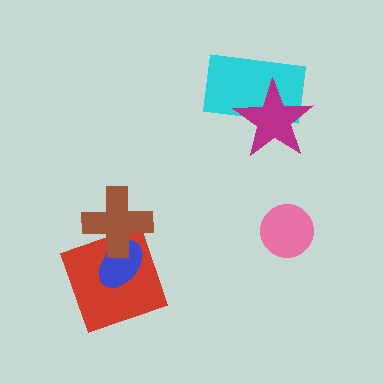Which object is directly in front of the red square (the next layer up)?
The blue ellipse is directly in front of the red square.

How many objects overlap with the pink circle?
0 objects overlap with the pink circle.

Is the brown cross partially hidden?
No, no other shape covers it.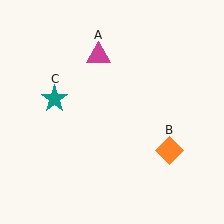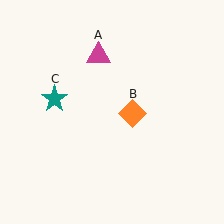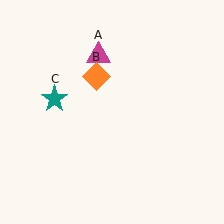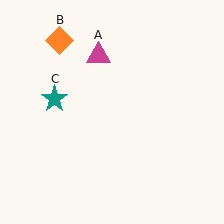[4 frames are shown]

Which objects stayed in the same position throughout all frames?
Magenta triangle (object A) and teal star (object C) remained stationary.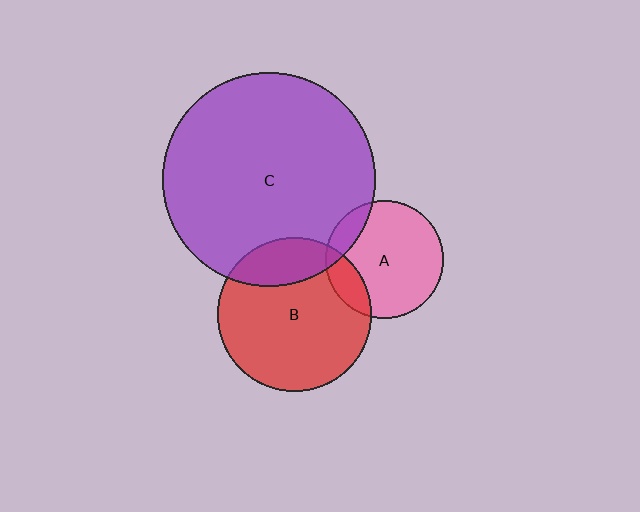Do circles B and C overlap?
Yes.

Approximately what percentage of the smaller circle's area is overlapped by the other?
Approximately 20%.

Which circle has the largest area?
Circle C (purple).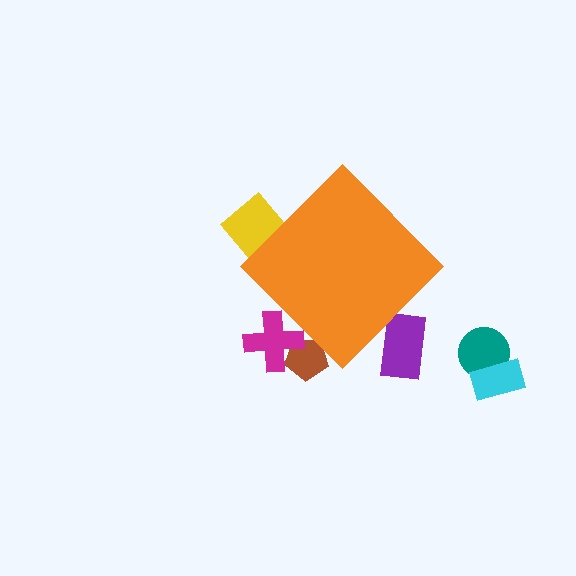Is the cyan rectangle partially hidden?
No, the cyan rectangle is fully visible.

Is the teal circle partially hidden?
No, the teal circle is fully visible.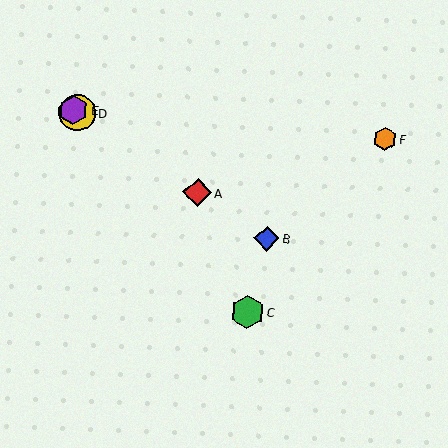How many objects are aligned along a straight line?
4 objects (A, B, D, E) are aligned along a straight line.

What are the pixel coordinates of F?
Object F is at (385, 139).